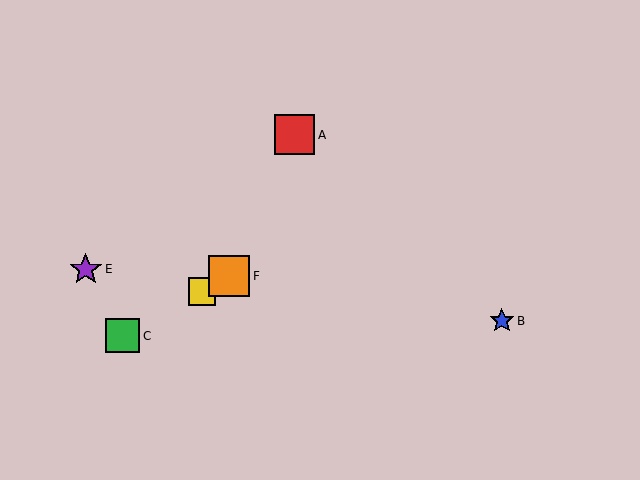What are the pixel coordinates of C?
Object C is at (123, 336).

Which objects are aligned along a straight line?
Objects C, D, F are aligned along a straight line.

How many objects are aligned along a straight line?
3 objects (C, D, F) are aligned along a straight line.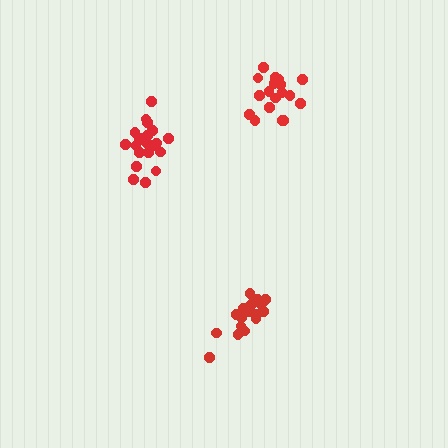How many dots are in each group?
Group 1: 18 dots, Group 2: 18 dots, Group 3: 21 dots (57 total).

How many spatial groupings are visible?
There are 3 spatial groupings.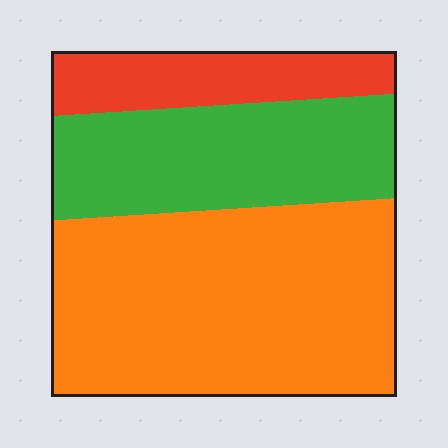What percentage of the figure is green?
Green covers around 30% of the figure.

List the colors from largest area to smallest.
From largest to smallest: orange, green, red.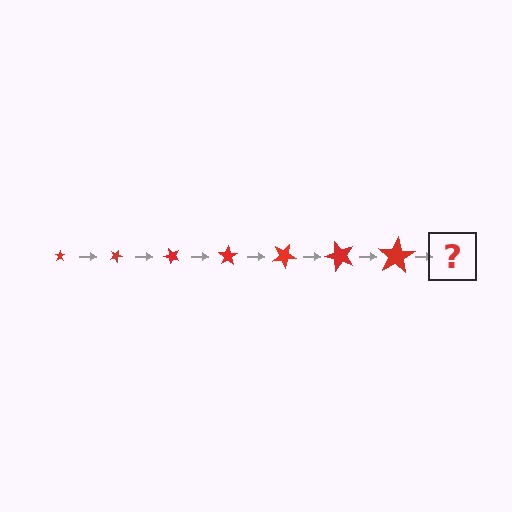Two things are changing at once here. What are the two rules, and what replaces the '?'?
The two rules are that the star grows larger each step and it rotates 25 degrees each step. The '?' should be a star, larger than the previous one and rotated 175 degrees from the start.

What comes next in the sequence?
The next element should be a star, larger than the previous one and rotated 175 degrees from the start.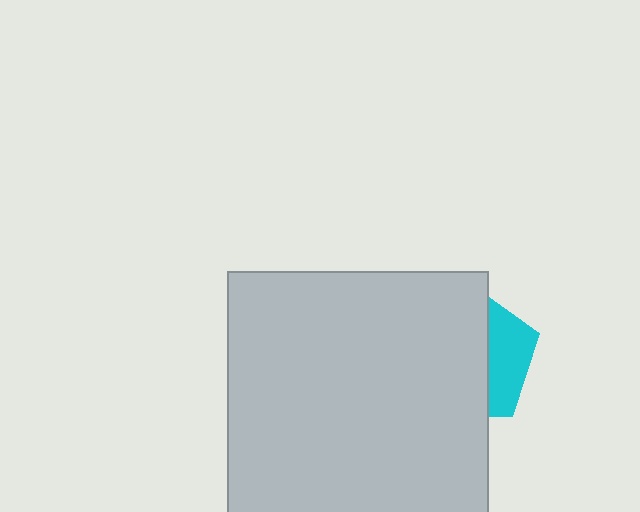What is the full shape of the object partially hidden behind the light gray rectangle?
The partially hidden object is a cyan pentagon.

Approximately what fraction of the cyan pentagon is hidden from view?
Roughly 70% of the cyan pentagon is hidden behind the light gray rectangle.